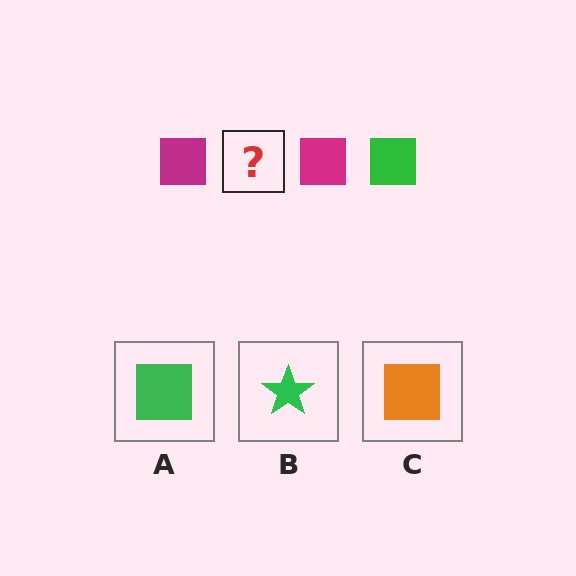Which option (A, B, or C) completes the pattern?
A.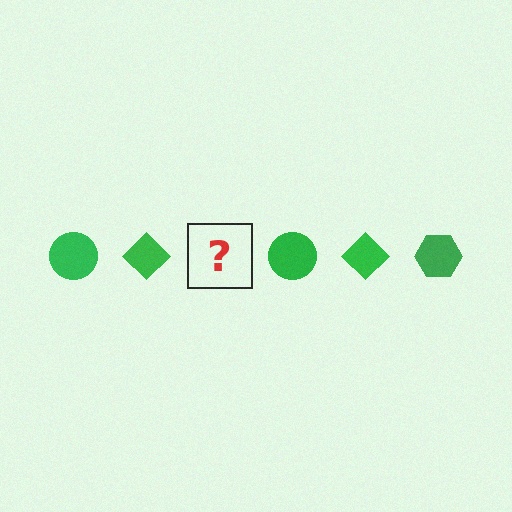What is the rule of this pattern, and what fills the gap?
The rule is that the pattern cycles through circle, diamond, hexagon shapes in green. The gap should be filled with a green hexagon.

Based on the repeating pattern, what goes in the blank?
The blank should be a green hexagon.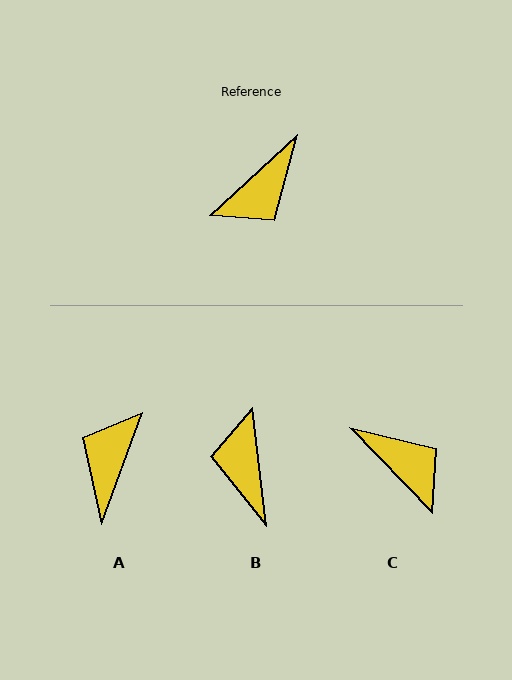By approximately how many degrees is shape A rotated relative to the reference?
Approximately 153 degrees clockwise.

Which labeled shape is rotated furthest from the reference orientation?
A, about 153 degrees away.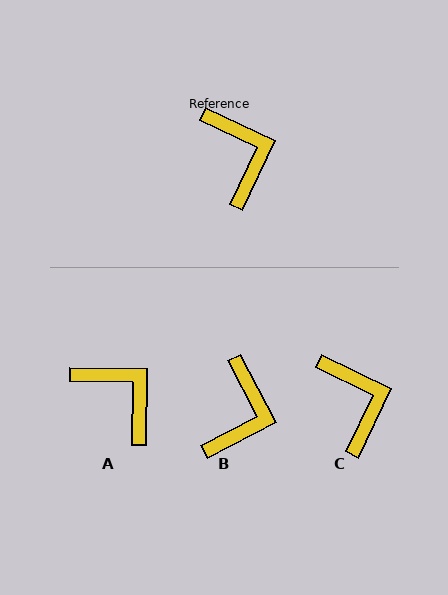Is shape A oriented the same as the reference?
No, it is off by about 25 degrees.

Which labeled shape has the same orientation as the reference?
C.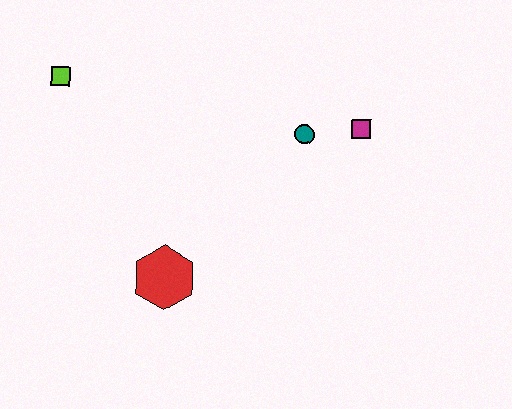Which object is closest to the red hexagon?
The teal circle is closest to the red hexagon.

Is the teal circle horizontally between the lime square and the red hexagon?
No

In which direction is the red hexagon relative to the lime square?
The red hexagon is below the lime square.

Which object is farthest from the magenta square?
The lime square is farthest from the magenta square.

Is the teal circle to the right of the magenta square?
No